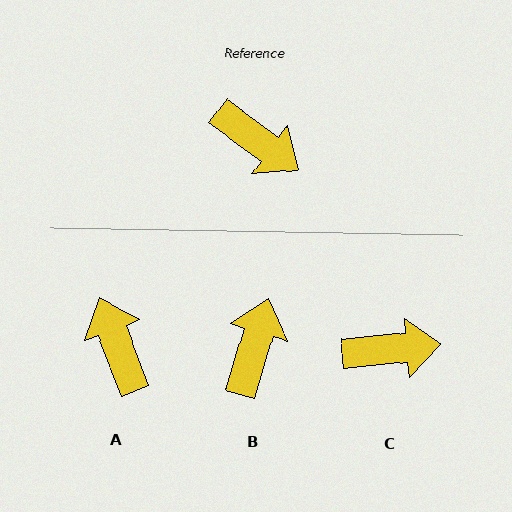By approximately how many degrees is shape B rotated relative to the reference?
Approximately 109 degrees counter-clockwise.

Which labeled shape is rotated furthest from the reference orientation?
A, about 147 degrees away.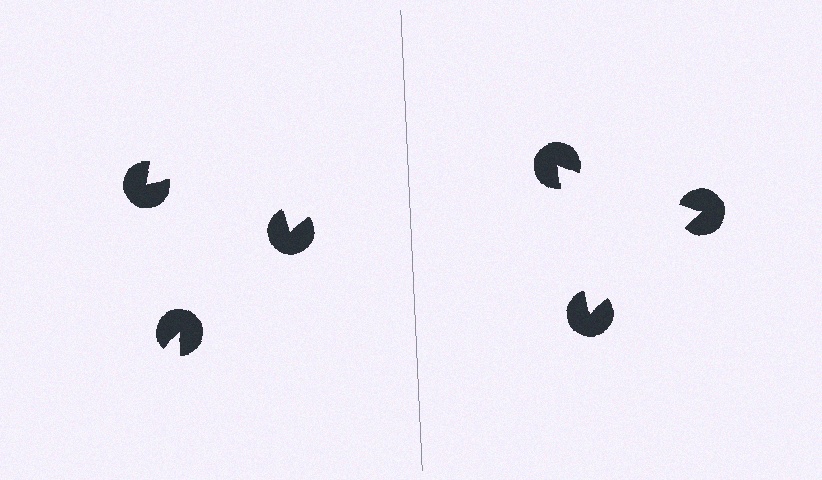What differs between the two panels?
The pac-man discs are positioned identically on both sides; only the wedge orientations differ. On the right they align to a triangle; on the left they are misaligned.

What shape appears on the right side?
An illusory triangle.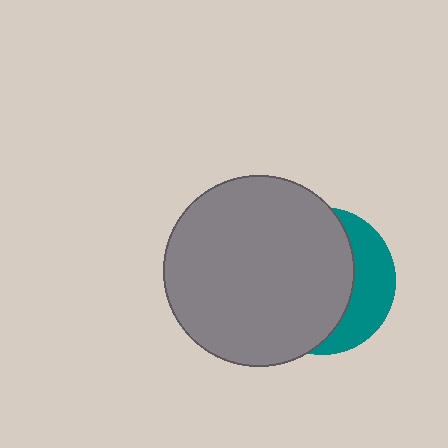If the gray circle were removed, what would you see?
You would see the complete teal circle.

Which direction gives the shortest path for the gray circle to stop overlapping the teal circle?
Moving left gives the shortest separation.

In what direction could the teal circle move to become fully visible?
The teal circle could move right. That would shift it out from behind the gray circle entirely.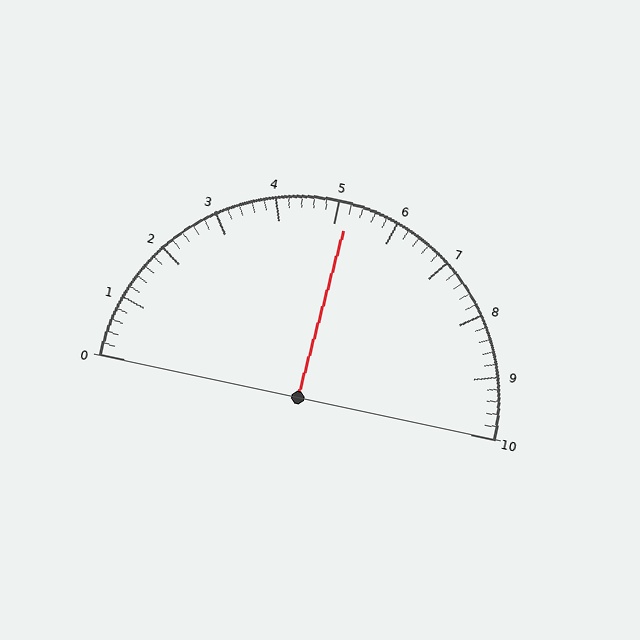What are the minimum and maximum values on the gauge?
The gauge ranges from 0 to 10.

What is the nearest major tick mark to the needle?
The nearest major tick mark is 5.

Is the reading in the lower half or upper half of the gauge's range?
The reading is in the upper half of the range (0 to 10).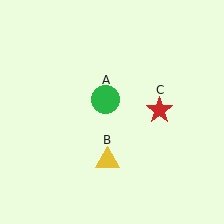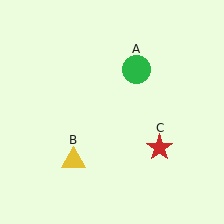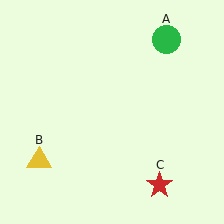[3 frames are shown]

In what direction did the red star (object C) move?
The red star (object C) moved down.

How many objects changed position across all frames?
3 objects changed position: green circle (object A), yellow triangle (object B), red star (object C).